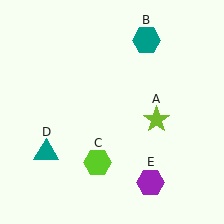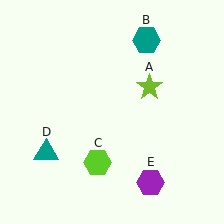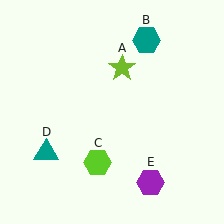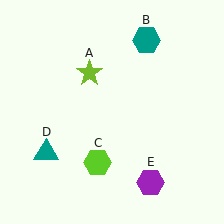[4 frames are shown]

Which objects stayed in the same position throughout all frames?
Teal hexagon (object B) and lime hexagon (object C) and teal triangle (object D) and purple hexagon (object E) remained stationary.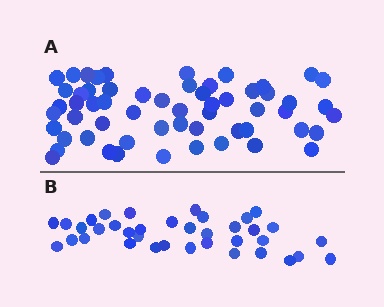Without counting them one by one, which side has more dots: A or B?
Region A (the top region) has more dots.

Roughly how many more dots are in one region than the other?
Region A has approximately 20 more dots than region B.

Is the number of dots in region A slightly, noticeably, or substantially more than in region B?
Region A has substantially more. The ratio is roughly 1.6 to 1.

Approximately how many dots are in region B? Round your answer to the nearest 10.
About 40 dots. (The exact count is 37, which rounds to 40.)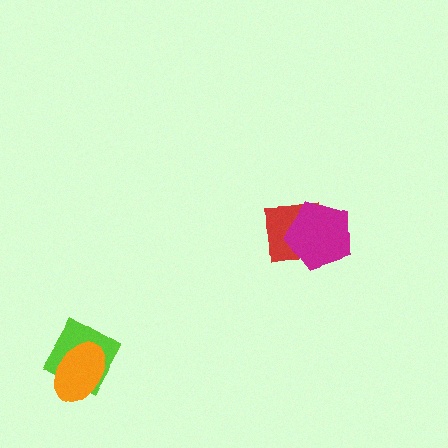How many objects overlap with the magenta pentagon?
1 object overlaps with the magenta pentagon.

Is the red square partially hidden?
Yes, it is partially covered by another shape.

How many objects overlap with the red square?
1 object overlaps with the red square.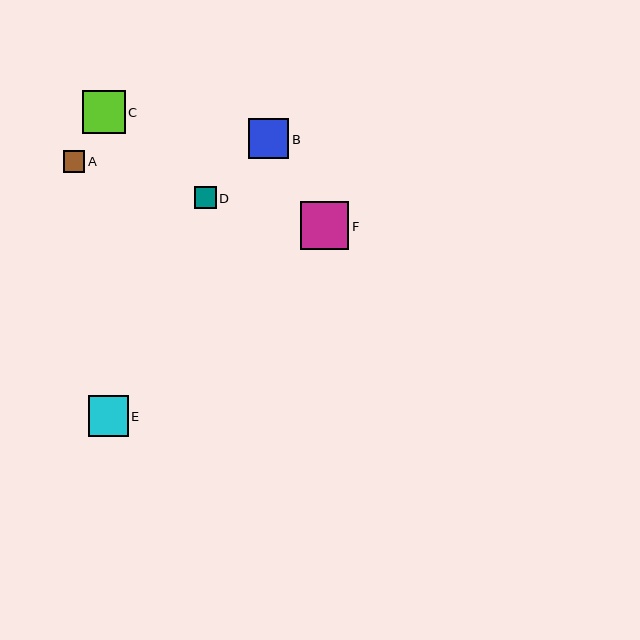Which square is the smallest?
Square A is the smallest with a size of approximately 22 pixels.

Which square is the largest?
Square F is the largest with a size of approximately 48 pixels.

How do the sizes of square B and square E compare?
Square B and square E are approximately the same size.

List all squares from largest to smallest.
From largest to smallest: F, C, B, E, D, A.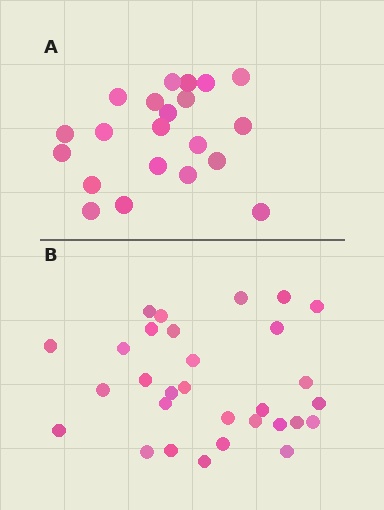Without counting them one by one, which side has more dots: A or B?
Region B (the bottom region) has more dots.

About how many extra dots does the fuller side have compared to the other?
Region B has roughly 8 or so more dots than region A.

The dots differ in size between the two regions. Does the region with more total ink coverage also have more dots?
No. Region A has more total ink coverage because its dots are larger, but region B actually contains more individual dots. Total area can be misleading — the number of items is what matters here.